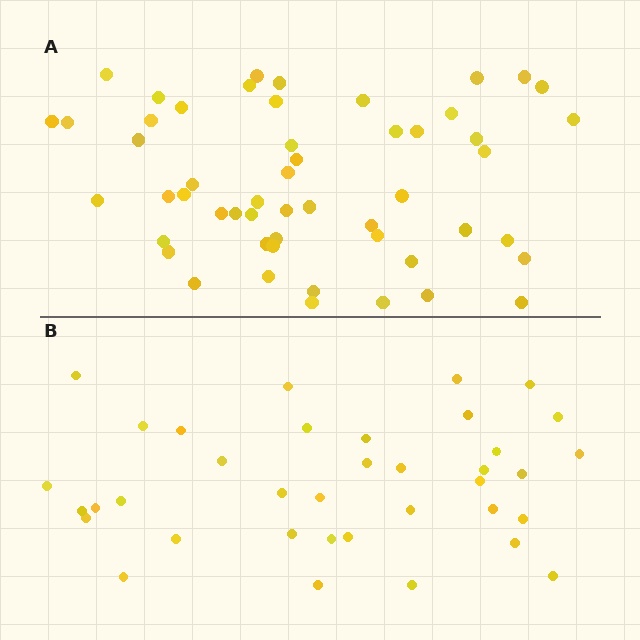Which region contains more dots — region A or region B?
Region A (the top region) has more dots.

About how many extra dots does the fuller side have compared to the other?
Region A has approximately 15 more dots than region B.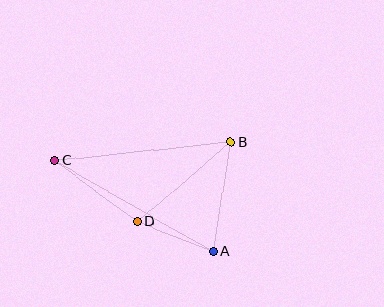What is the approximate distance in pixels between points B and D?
The distance between B and D is approximately 123 pixels.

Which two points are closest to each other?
Points A and D are closest to each other.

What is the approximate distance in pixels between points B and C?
The distance between B and C is approximately 178 pixels.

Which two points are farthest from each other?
Points A and C are farthest from each other.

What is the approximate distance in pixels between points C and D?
The distance between C and D is approximately 103 pixels.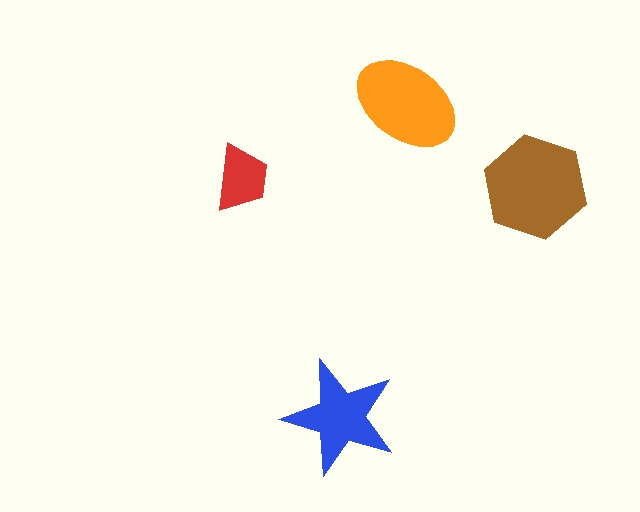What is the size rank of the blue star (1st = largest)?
3rd.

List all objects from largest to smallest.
The brown hexagon, the orange ellipse, the blue star, the red trapezoid.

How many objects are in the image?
There are 4 objects in the image.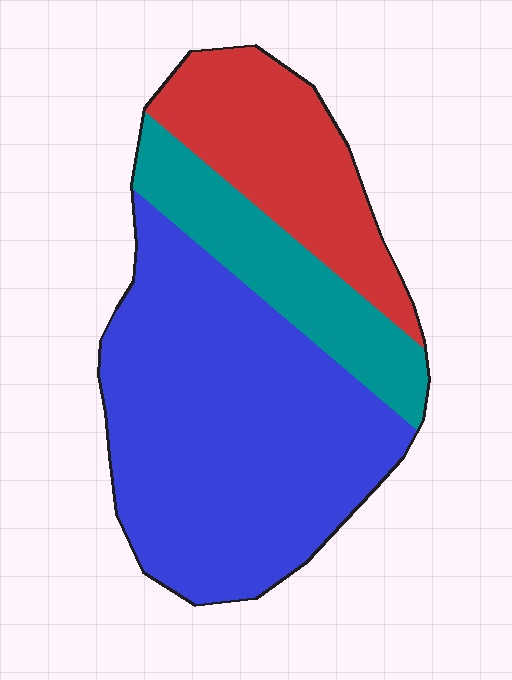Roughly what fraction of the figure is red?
Red takes up about one quarter (1/4) of the figure.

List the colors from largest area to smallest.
From largest to smallest: blue, red, teal.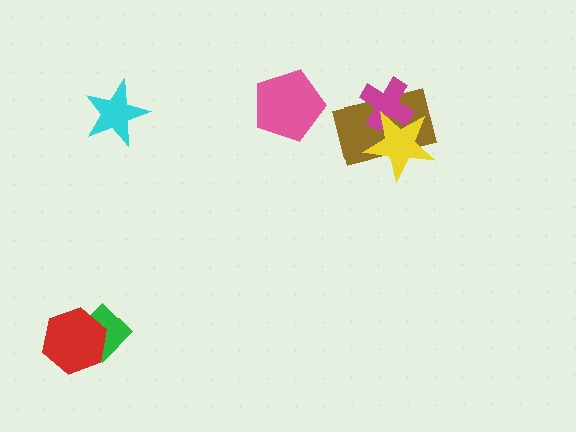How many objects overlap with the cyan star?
0 objects overlap with the cyan star.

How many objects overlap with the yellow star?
2 objects overlap with the yellow star.